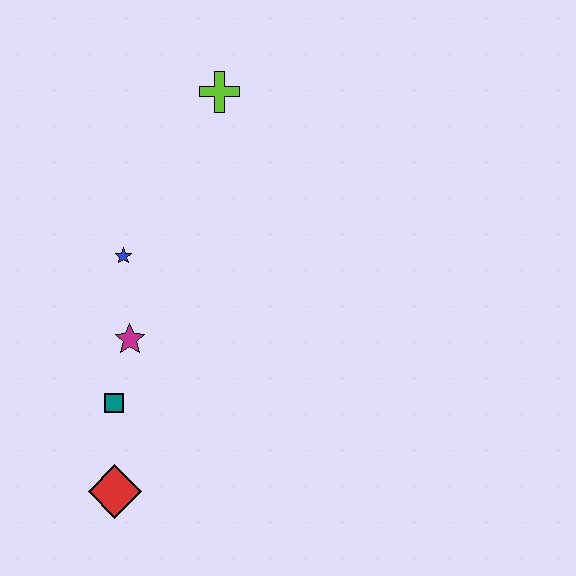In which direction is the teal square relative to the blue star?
The teal square is below the blue star.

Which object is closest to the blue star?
The magenta star is closest to the blue star.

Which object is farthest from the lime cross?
The red diamond is farthest from the lime cross.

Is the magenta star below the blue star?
Yes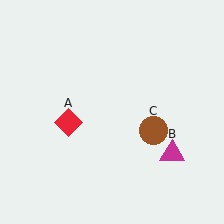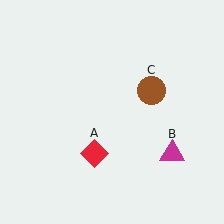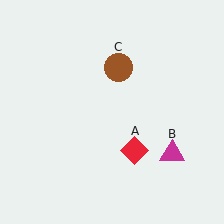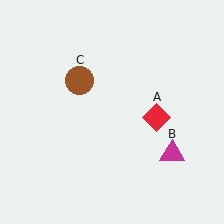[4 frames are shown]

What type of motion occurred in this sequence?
The red diamond (object A), brown circle (object C) rotated counterclockwise around the center of the scene.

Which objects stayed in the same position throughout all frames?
Magenta triangle (object B) remained stationary.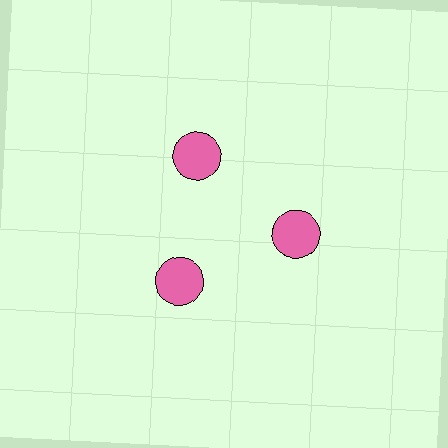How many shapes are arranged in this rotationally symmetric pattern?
There are 3 shapes, arranged in 3 groups of 1.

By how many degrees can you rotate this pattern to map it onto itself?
The pattern maps onto itself every 120 degrees of rotation.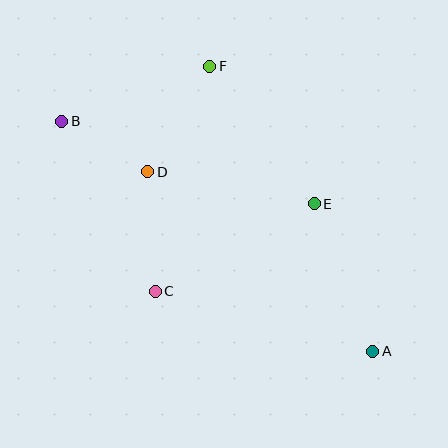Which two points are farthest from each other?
Points A and B are farthest from each other.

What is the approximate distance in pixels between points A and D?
The distance between A and D is approximately 288 pixels.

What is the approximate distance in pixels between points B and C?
The distance between B and C is approximately 194 pixels.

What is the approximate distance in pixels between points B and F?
The distance between B and F is approximately 158 pixels.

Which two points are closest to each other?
Points B and D are closest to each other.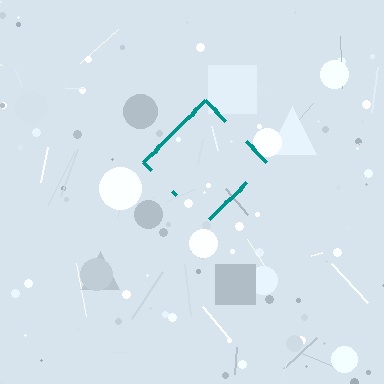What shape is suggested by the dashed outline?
The dashed outline suggests a diamond.